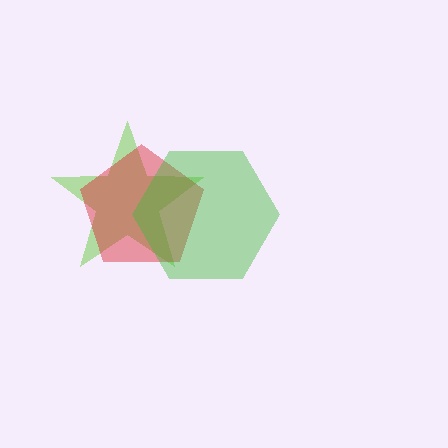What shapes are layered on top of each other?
The layered shapes are: a lime star, a red pentagon, a green hexagon.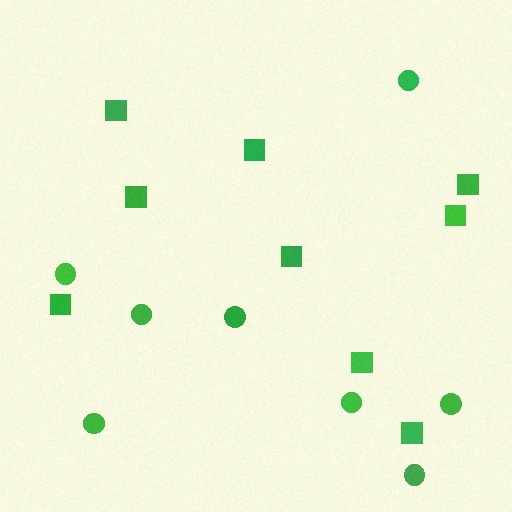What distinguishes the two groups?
There are 2 groups: one group of squares (9) and one group of circles (8).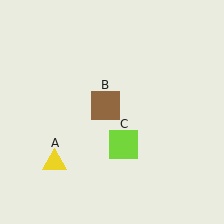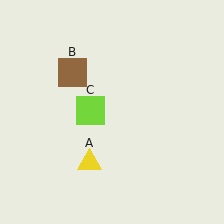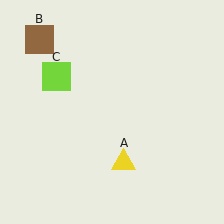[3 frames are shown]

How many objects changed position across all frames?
3 objects changed position: yellow triangle (object A), brown square (object B), lime square (object C).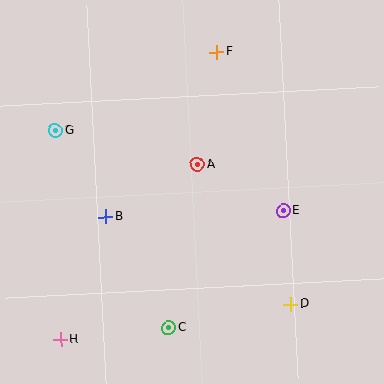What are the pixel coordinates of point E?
Point E is at (283, 210).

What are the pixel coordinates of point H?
Point H is at (61, 339).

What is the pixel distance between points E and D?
The distance between E and D is 94 pixels.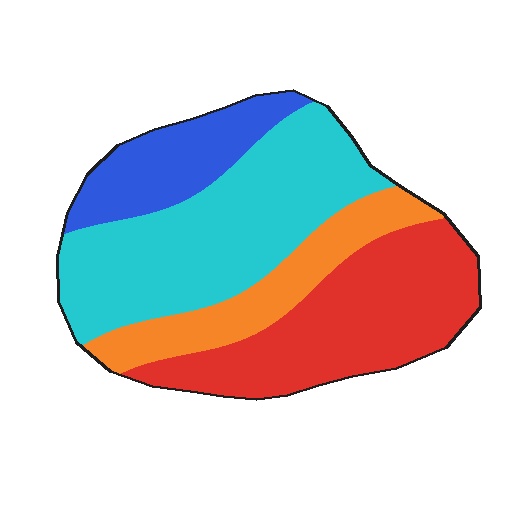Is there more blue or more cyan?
Cyan.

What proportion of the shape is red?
Red covers 31% of the shape.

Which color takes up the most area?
Cyan, at roughly 35%.